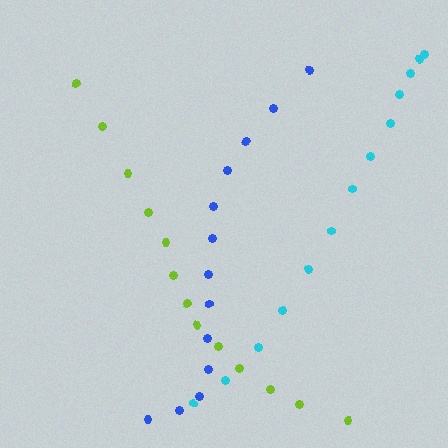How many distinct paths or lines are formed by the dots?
There are 3 distinct paths.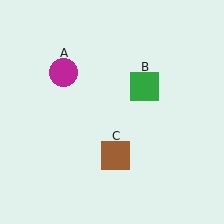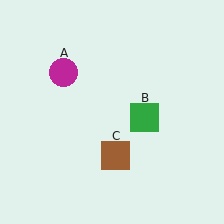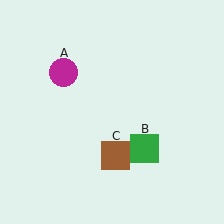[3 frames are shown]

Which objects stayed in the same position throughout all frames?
Magenta circle (object A) and brown square (object C) remained stationary.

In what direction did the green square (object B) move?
The green square (object B) moved down.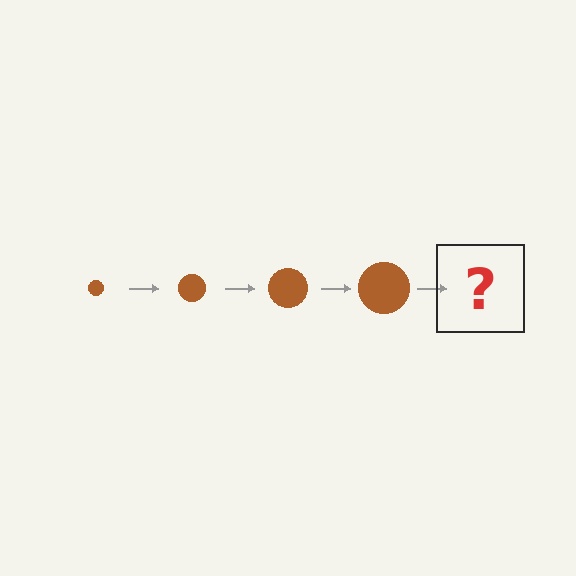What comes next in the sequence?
The next element should be a brown circle, larger than the previous one.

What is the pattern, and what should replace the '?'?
The pattern is that the circle gets progressively larger each step. The '?' should be a brown circle, larger than the previous one.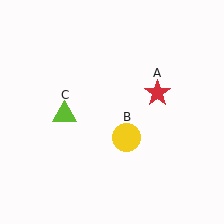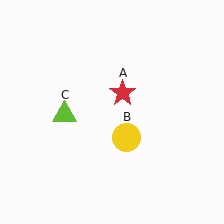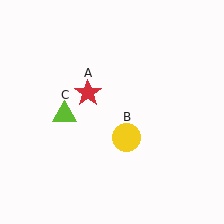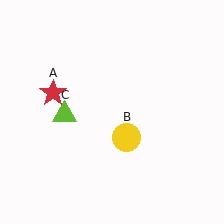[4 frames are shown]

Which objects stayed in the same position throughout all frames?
Yellow circle (object B) and lime triangle (object C) remained stationary.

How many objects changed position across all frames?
1 object changed position: red star (object A).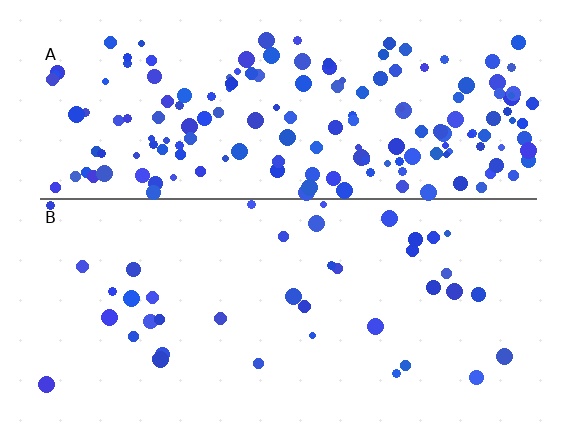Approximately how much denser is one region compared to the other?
Approximately 4.2× — region A over region B.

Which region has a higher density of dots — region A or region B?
A (the top).